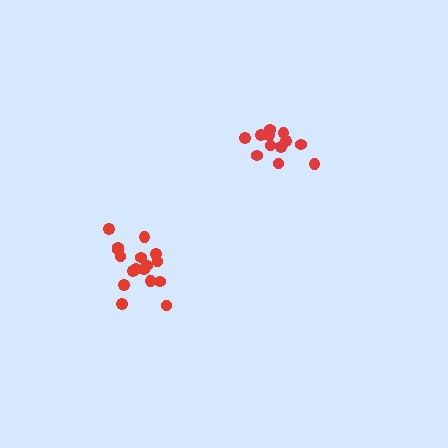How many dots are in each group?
Group 1: 12 dots, Group 2: 17 dots (29 total).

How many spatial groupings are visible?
There are 2 spatial groupings.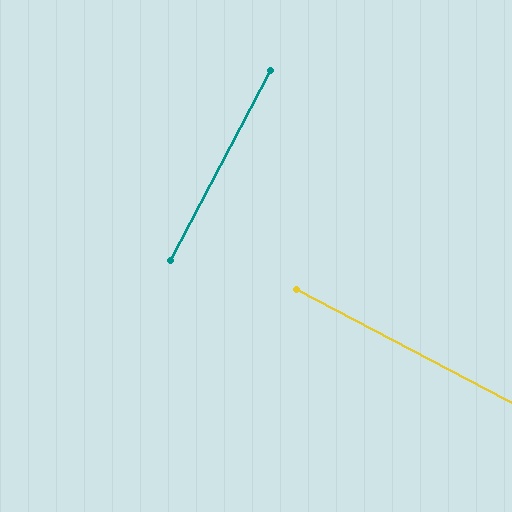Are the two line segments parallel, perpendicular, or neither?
Perpendicular — they meet at approximately 90°.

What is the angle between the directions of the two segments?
Approximately 90 degrees.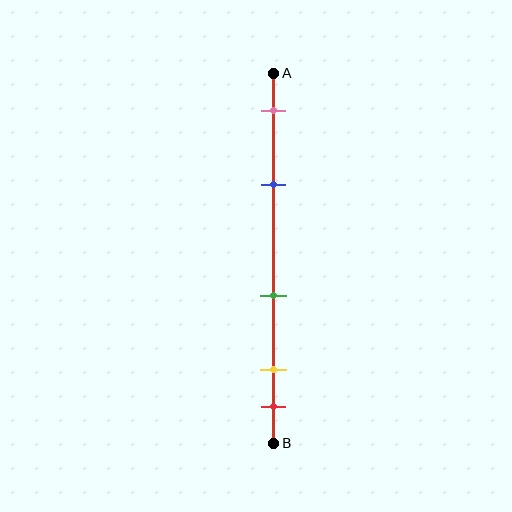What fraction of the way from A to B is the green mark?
The green mark is approximately 60% (0.6) of the way from A to B.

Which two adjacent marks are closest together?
The yellow and red marks are the closest adjacent pair.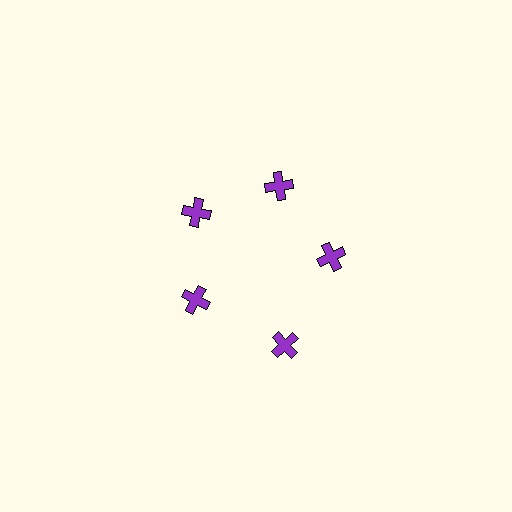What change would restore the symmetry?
The symmetry would be restored by moving it inward, back onto the ring so that all 5 crosses sit at equal angles and equal distance from the center.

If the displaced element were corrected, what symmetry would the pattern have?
It would have 5-fold rotational symmetry — the pattern would map onto itself every 72 degrees.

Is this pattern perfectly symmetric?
No. The 5 purple crosses are arranged in a ring, but one element near the 5 o'clock position is pushed outward from the center, breaking the 5-fold rotational symmetry.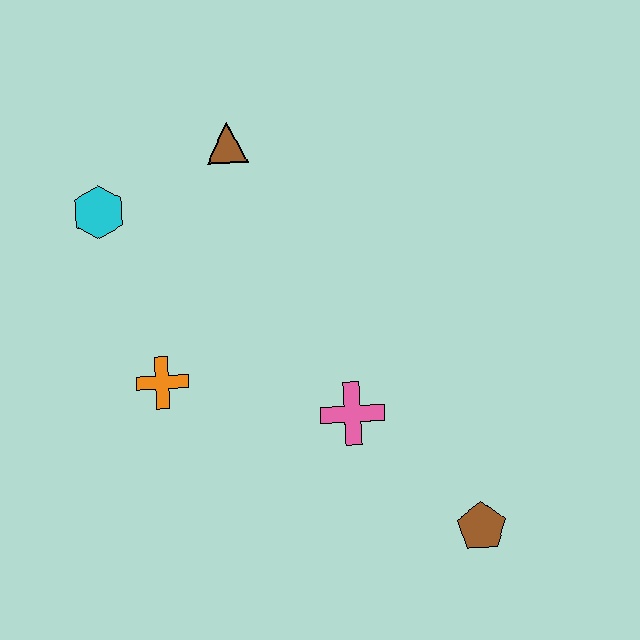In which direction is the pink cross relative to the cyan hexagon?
The pink cross is to the right of the cyan hexagon.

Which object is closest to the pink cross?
The brown pentagon is closest to the pink cross.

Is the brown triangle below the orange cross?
No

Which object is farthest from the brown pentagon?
The cyan hexagon is farthest from the brown pentagon.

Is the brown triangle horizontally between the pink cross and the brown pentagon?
No